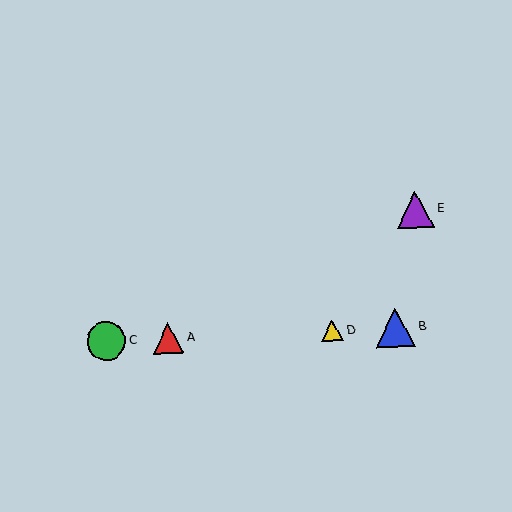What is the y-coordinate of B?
Object B is at y≈328.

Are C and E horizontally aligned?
No, C is at y≈341 and E is at y≈210.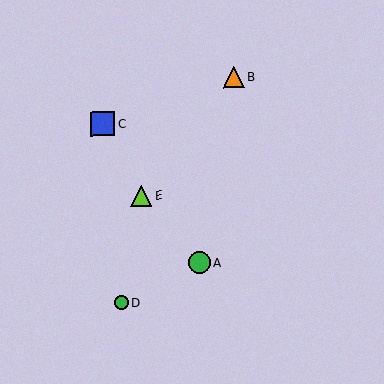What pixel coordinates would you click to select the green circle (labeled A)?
Click at (200, 263) to select the green circle A.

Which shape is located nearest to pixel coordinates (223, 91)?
The orange triangle (labeled B) at (234, 78) is nearest to that location.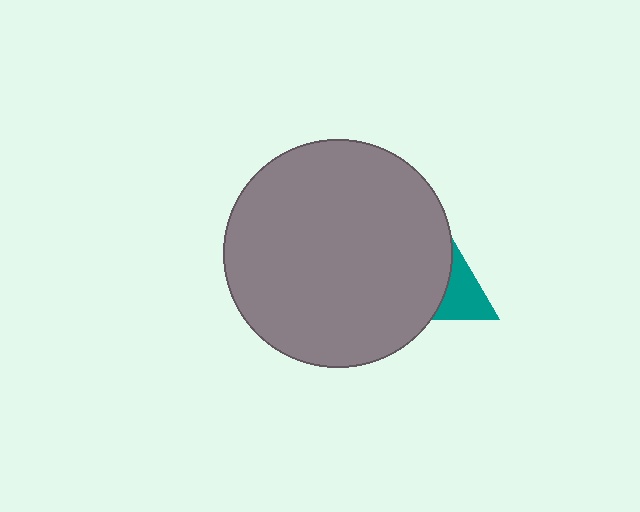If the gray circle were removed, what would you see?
You would see the complete teal triangle.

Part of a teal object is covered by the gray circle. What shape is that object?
It is a triangle.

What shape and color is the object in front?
The object in front is a gray circle.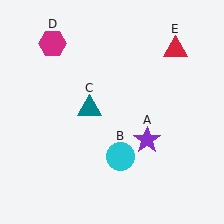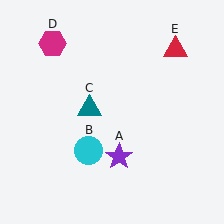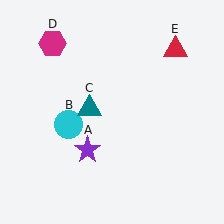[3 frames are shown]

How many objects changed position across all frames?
2 objects changed position: purple star (object A), cyan circle (object B).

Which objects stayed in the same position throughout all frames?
Teal triangle (object C) and magenta hexagon (object D) and red triangle (object E) remained stationary.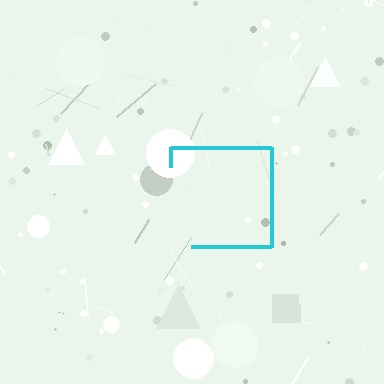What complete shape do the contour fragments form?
The contour fragments form a square.